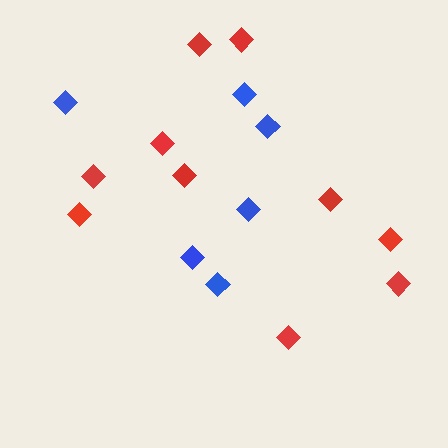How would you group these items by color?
There are 2 groups: one group of red diamonds (10) and one group of blue diamonds (6).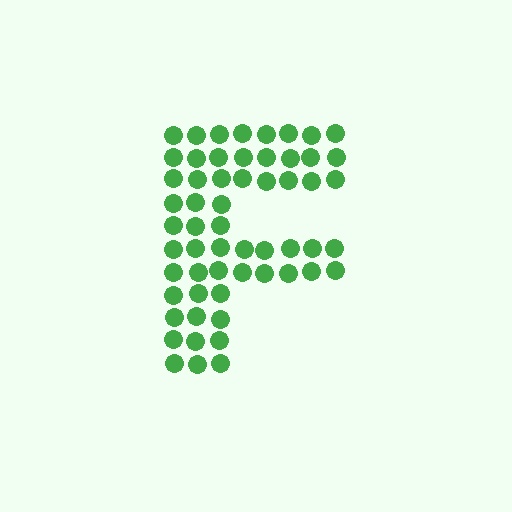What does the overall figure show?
The overall figure shows the letter F.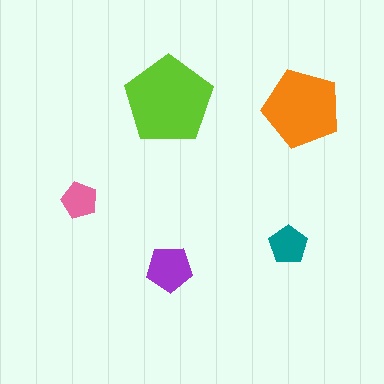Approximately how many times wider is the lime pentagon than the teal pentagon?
About 2.5 times wider.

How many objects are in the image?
There are 5 objects in the image.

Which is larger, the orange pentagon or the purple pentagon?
The orange one.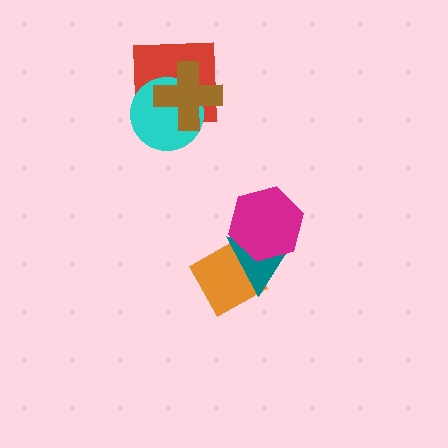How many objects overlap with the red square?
2 objects overlap with the red square.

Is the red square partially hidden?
Yes, it is partially covered by another shape.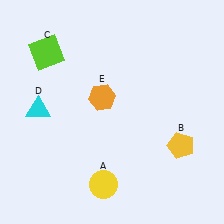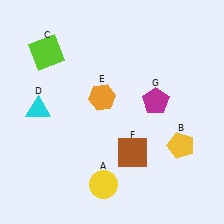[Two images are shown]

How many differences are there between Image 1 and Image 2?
There are 2 differences between the two images.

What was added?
A brown square (F), a magenta pentagon (G) were added in Image 2.